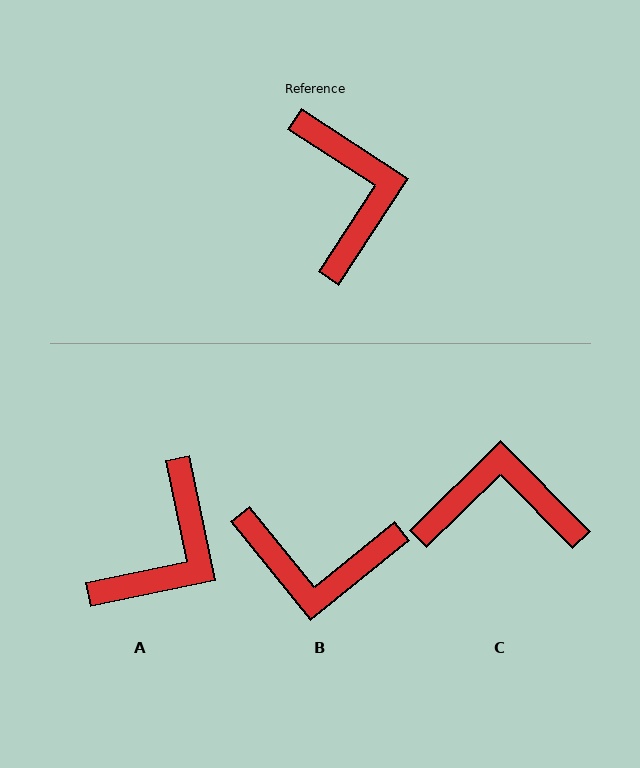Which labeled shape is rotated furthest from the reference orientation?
B, about 108 degrees away.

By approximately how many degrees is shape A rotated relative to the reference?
Approximately 45 degrees clockwise.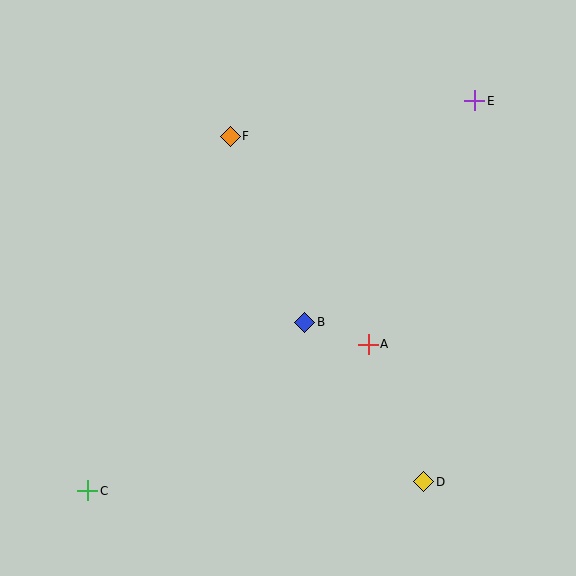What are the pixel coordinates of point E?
Point E is at (475, 101).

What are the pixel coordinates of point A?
Point A is at (368, 344).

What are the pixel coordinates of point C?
Point C is at (88, 491).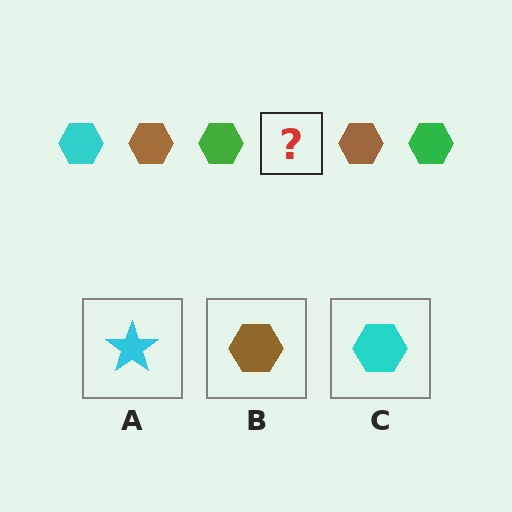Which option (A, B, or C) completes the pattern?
C.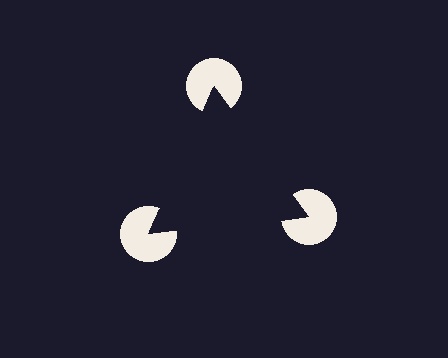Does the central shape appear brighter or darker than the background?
It typically appears slightly darker than the background, even though no actual brightness change is drawn.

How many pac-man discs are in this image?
There are 3 — one at each vertex of the illusory triangle.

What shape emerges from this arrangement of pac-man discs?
An illusory triangle — its edges are inferred from the aligned wedge cuts in the pac-man discs, not physically drawn.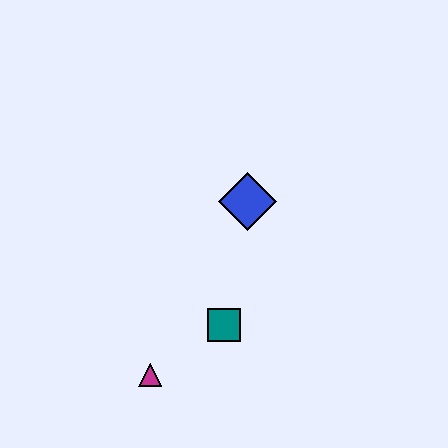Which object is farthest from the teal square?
The blue diamond is farthest from the teal square.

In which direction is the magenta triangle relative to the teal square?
The magenta triangle is to the left of the teal square.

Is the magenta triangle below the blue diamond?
Yes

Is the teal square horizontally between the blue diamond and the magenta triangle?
Yes